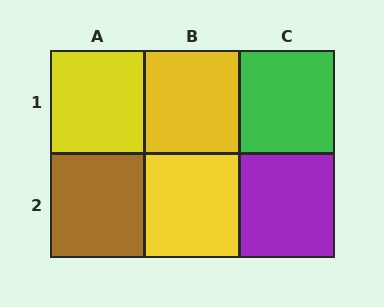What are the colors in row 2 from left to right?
Brown, yellow, purple.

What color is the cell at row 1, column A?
Yellow.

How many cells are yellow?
3 cells are yellow.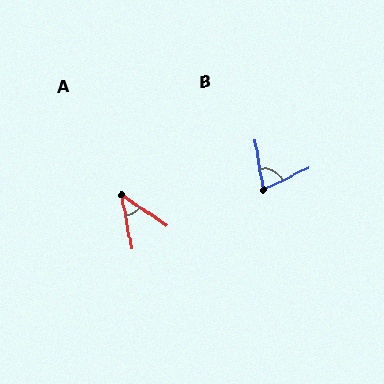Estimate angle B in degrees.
Approximately 74 degrees.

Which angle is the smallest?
A, at approximately 45 degrees.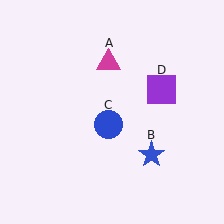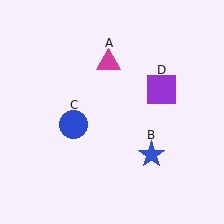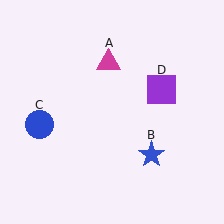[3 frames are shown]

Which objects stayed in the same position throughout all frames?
Magenta triangle (object A) and blue star (object B) and purple square (object D) remained stationary.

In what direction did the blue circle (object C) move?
The blue circle (object C) moved left.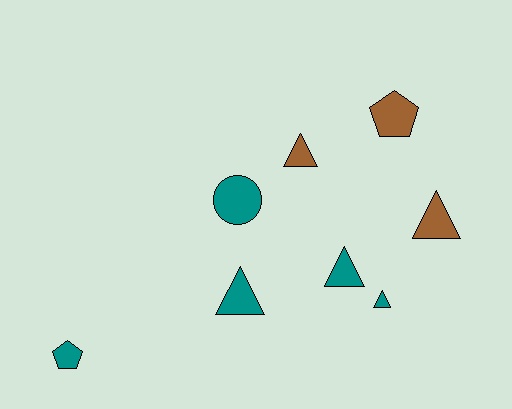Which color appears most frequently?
Teal, with 5 objects.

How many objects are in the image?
There are 8 objects.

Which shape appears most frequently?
Triangle, with 5 objects.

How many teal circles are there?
There is 1 teal circle.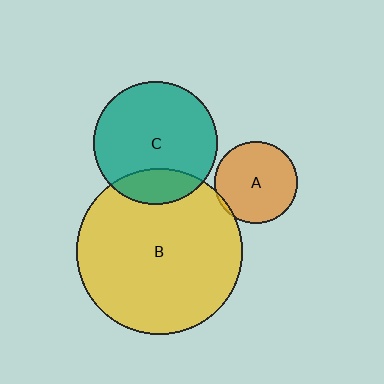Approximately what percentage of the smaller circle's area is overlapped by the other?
Approximately 20%.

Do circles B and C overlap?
Yes.